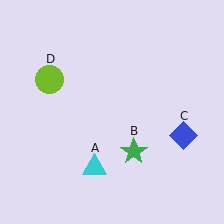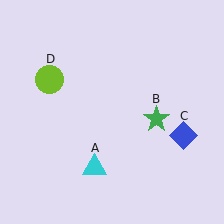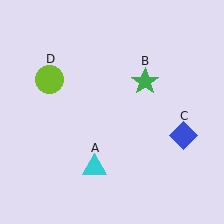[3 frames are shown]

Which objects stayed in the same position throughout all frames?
Cyan triangle (object A) and blue diamond (object C) and lime circle (object D) remained stationary.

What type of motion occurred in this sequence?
The green star (object B) rotated counterclockwise around the center of the scene.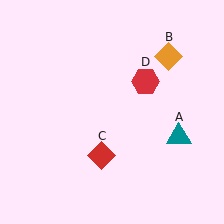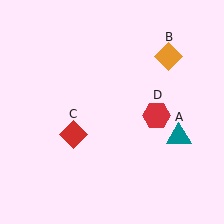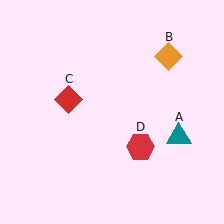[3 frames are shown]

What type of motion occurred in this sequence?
The red diamond (object C), red hexagon (object D) rotated clockwise around the center of the scene.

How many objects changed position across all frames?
2 objects changed position: red diamond (object C), red hexagon (object D).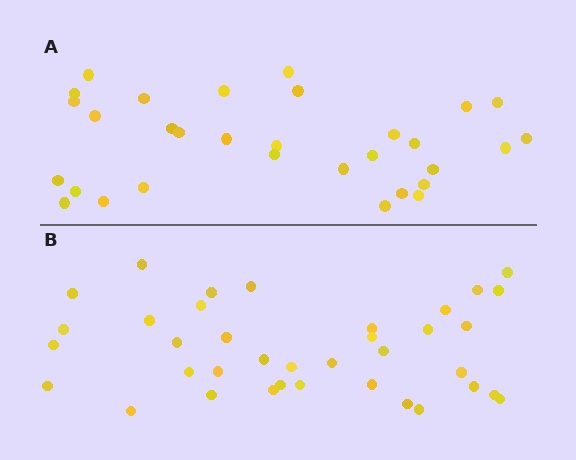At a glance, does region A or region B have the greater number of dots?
Region B (the bottom region) has more dots.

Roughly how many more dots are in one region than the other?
Region B has about 6 more dots than region A.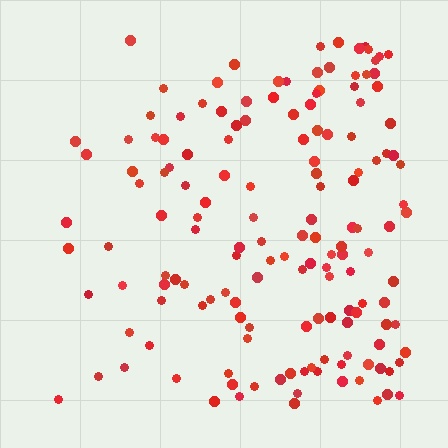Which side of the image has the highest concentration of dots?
The right.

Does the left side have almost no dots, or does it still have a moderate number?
Still a moderate number, just noticeably fewer than the right.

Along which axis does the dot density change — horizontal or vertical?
Horizontal.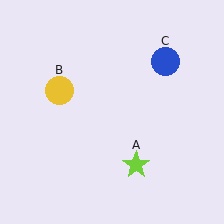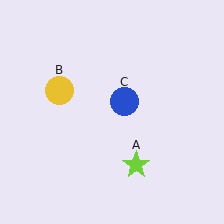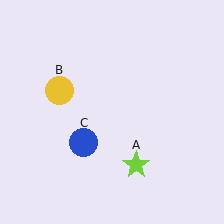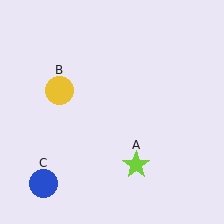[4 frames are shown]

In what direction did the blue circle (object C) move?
The blue circle (object C) moved down and to the left.